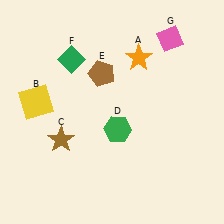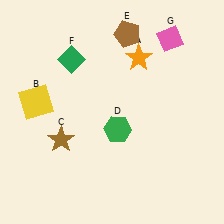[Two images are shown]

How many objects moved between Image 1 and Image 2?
1 object moved between the two images.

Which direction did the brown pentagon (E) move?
The brown pentagon (E) moved up.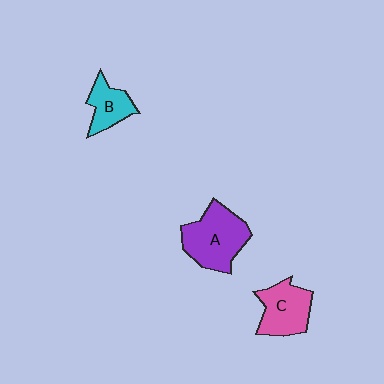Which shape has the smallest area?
Shape B (cyan).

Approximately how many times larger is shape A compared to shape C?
Approximately 1.3 times.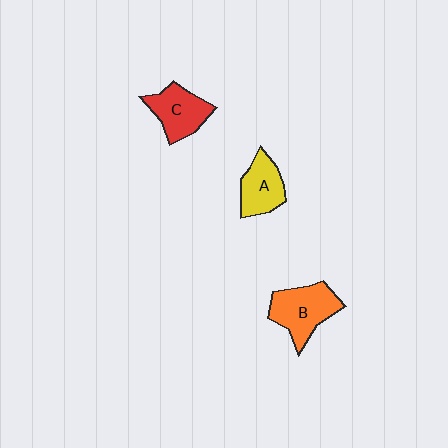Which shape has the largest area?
Shape B (orange).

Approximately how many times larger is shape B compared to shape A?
Approximately 1.3 times.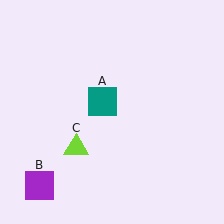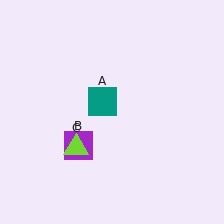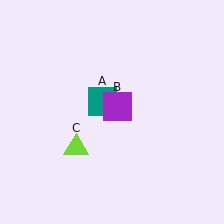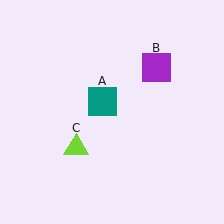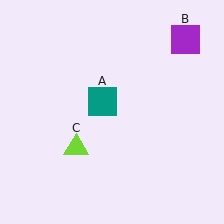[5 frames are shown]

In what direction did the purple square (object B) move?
The purple square (object B) moved up and to the right.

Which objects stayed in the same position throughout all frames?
Teal square (object A) and lime triangle (object C) remained stationary.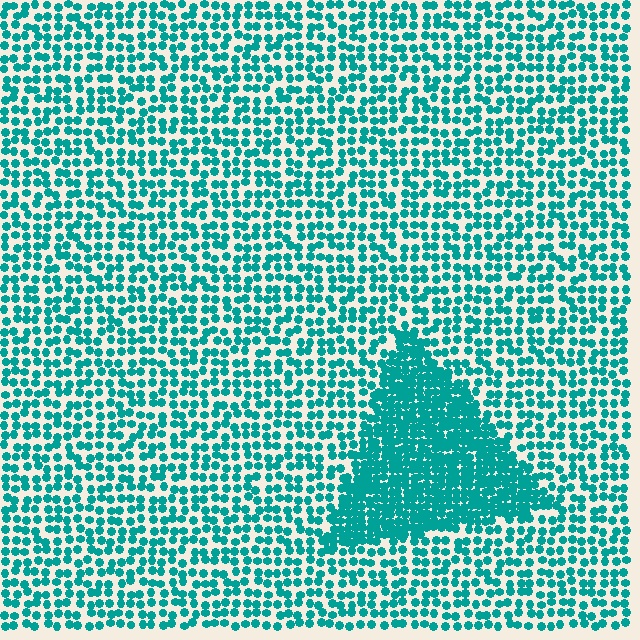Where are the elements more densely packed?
The elements are more densely packed inside the triangle boundary.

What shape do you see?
I see a triangle.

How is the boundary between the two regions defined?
The boundary is defined by a change in element density (approximately 2.1x ratio). All elements are the same color, size, and shape.